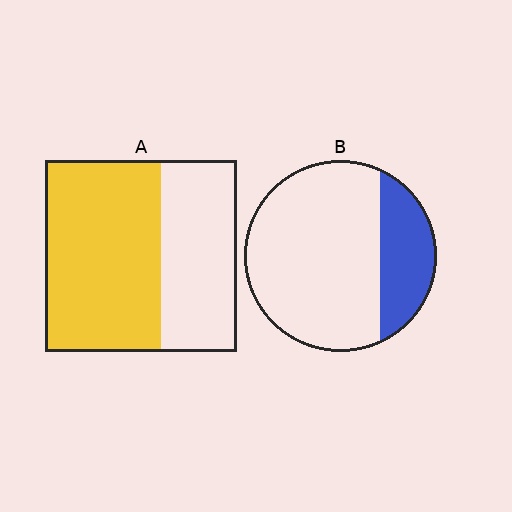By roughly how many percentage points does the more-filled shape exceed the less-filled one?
By roughly 35 percentage points (A over B).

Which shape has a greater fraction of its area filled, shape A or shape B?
Shape A.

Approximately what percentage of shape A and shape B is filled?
A is approximately 60% and B is approximately 25%.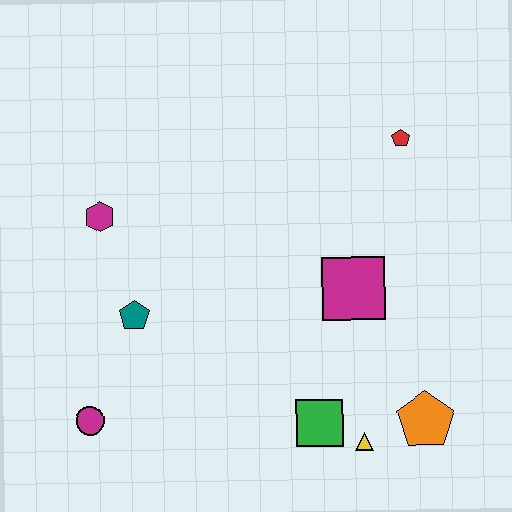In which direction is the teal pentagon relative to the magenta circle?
The teal pentagon is above the magenta circle.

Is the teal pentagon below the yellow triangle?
No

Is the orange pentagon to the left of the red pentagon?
No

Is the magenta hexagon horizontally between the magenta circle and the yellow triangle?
Yes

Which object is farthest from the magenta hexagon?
The orange pentagon is farthest from the magenta hexagon.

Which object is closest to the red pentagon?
The magenta square is closest to the red pentagon.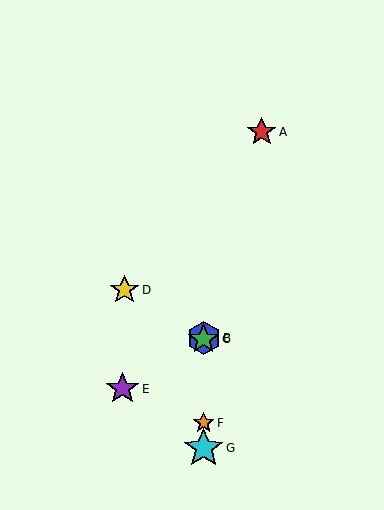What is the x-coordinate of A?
Object A is at x≈262.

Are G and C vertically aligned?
Yes, both are at x≈204.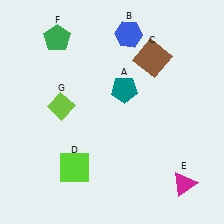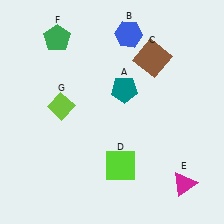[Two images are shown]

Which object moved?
The lime square (D) moved right.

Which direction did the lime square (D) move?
The lime square (D) moved right.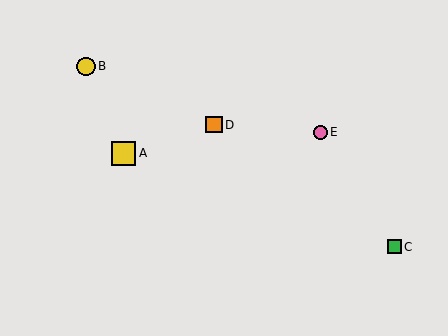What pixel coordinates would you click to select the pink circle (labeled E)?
Click at (320, 132) to select the pink circle E.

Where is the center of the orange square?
The center of the orange square is at (214, 125).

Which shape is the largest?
The yellow square (labeled A) is the largest.